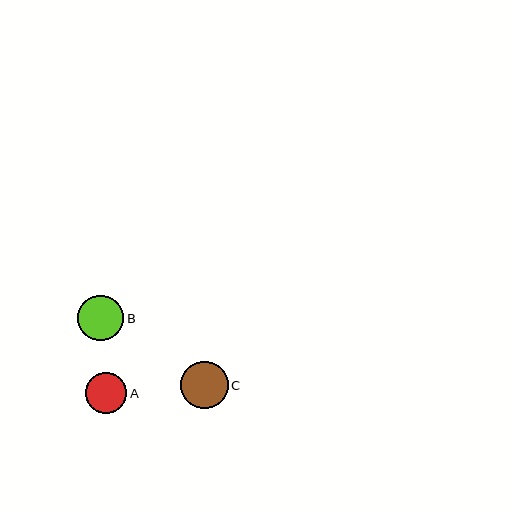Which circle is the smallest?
Circle A is the smallest with a size of approximately 41 pixels.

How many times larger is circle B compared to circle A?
Circle B is approximately 1.1 times the size of circle A.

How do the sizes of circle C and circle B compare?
Circle C and circle B are approximately the same size.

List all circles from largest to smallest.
From largest to smallest: C, B, A.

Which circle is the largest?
Circle C is the largest with a size of approximately 47 pixels.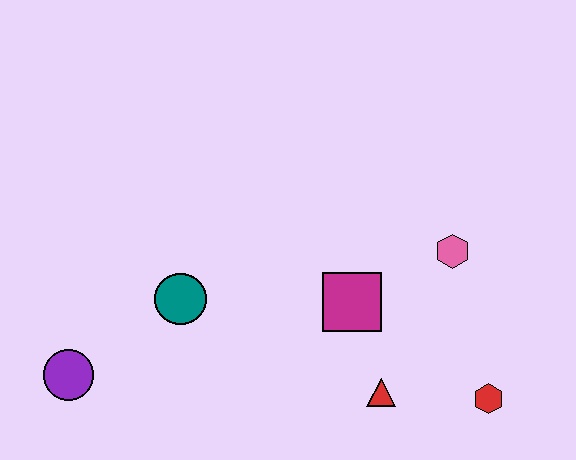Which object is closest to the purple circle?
The teal circle is closest to the purple circle.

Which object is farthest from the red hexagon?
The purple circle is farthest from the red hexagon.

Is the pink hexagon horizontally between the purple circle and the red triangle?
No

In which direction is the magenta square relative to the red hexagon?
The magenta square is to the left of the red hexagon.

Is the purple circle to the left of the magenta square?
Yes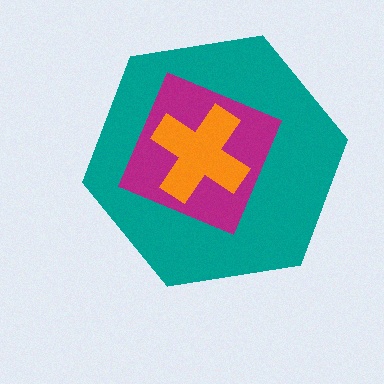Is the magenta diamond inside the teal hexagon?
Yes.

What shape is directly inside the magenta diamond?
The orange cross.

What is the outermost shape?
The teal hexagon.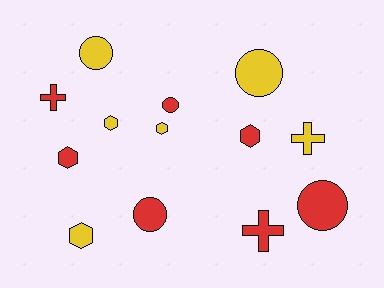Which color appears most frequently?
Red, with 7 objects.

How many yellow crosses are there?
There is 1 yellow cross.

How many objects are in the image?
There are 13 objects.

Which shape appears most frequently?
Hexagon, with 5 objects.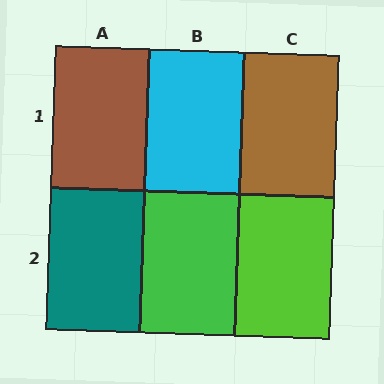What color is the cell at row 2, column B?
Green.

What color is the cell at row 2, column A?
Teal.